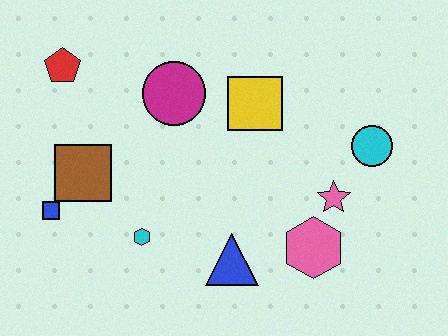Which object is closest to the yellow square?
The magenta circle is closest to the yellow square.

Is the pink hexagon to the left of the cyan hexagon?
No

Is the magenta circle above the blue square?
Yes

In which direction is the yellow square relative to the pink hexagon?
The yellow square is above the pink hexagon.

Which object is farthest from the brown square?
The cyan circle is farthest from the brown square.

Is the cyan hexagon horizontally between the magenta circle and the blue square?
Yes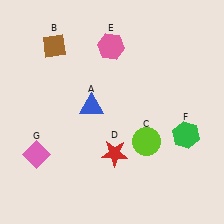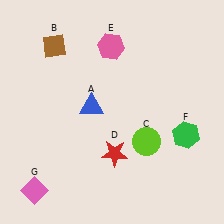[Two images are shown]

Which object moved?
The pink diamond (G) moved down.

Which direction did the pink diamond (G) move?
The pink diamond (G) moved down.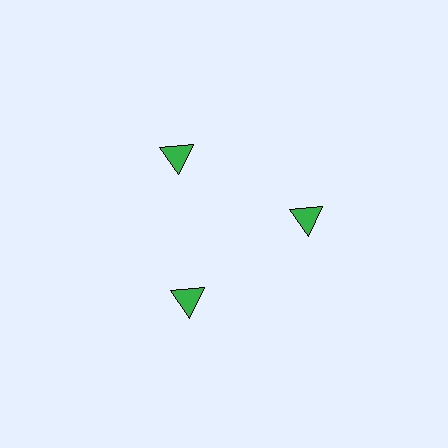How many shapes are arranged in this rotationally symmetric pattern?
There are 3 shapes, arranged in 3 groups of 1.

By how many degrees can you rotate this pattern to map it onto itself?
The pattern maps onto itself every 120 degrees of rotation.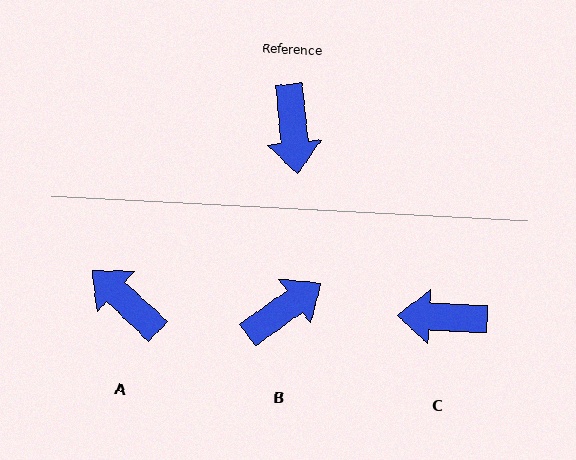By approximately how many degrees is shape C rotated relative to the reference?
Approximately 99 degrees clockwise.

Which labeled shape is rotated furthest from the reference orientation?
A, about 139 degrees away.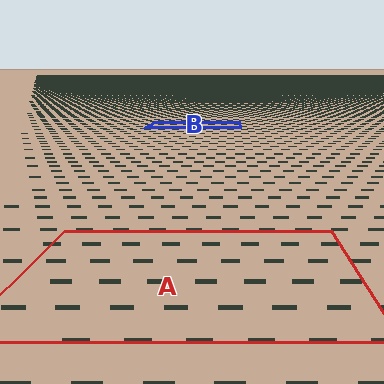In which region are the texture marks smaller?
The texture marks are smaller in region B, because it is farther away.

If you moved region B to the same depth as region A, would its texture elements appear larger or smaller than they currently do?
They would appear larger. At a closer depth, the same texture elements are projected at a bigger on-screen size.